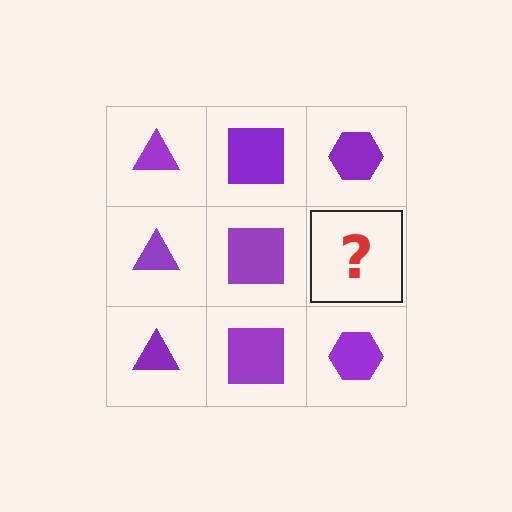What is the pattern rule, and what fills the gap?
The rule is that each column has a consistent shape. The gap should be filled with a purple hexagon.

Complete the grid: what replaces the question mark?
The question mark should be replaced with a purple hexagon.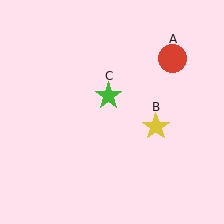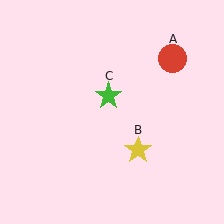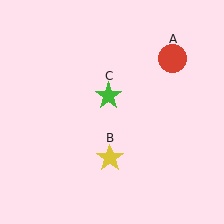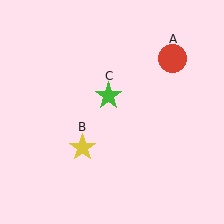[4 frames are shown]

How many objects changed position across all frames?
1 object changed position: yellow star (object B).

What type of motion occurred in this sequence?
The yellow star (object B) rotated clockwise around the center of the scene.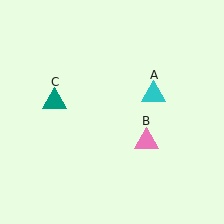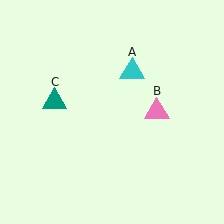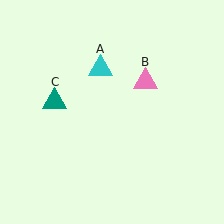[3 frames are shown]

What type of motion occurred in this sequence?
The cyan triangle (object A), pink triangle (object B) rotated counterclockwise around the center of the scene.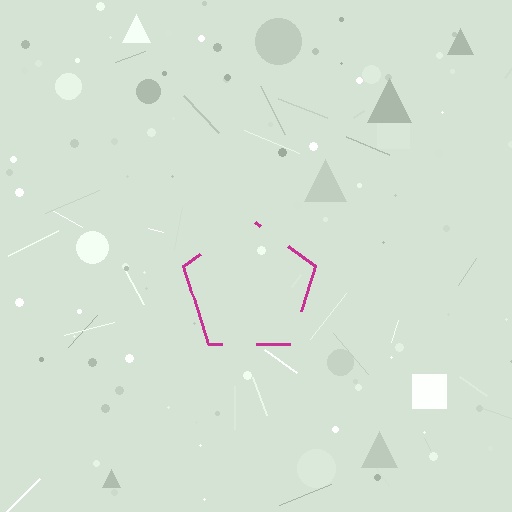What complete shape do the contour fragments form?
The contour fragments form a pentagon.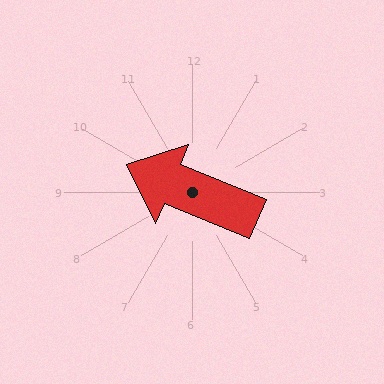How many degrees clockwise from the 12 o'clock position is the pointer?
Approximately 292 degrees.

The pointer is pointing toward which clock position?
Roughly 10 o'clock.